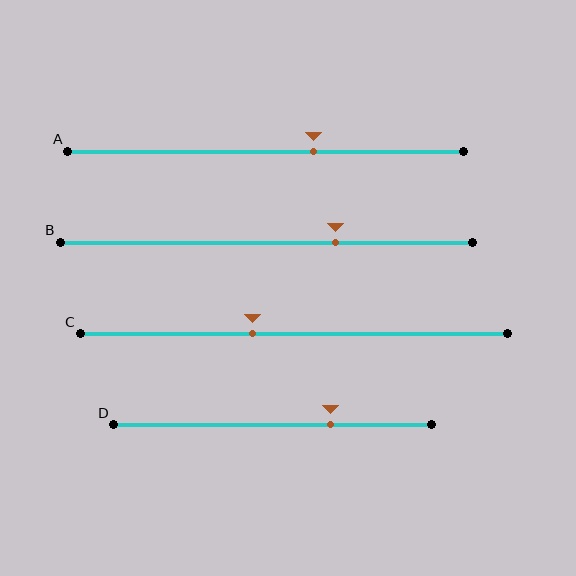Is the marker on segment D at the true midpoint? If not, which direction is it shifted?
No, the marker on segment D is shifted to the right by about 18% of the segment length.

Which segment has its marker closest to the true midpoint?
Segment C has its marker closest to the true midpoint.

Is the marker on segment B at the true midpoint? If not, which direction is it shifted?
No, the marker on segment B is shifted to the right by about 17% of the segment length.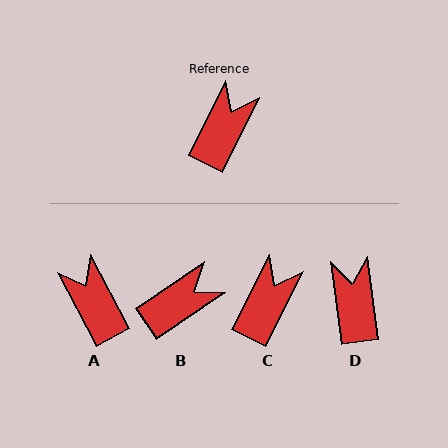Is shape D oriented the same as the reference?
No, it is off by about 34 degrees.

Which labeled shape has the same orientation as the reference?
C.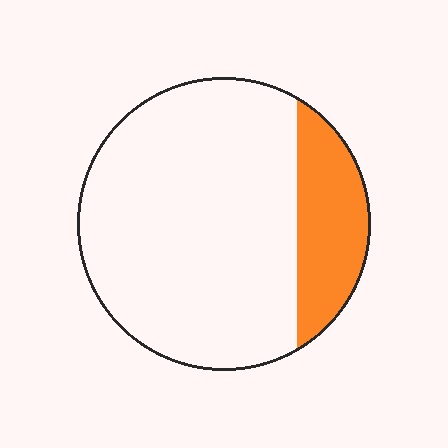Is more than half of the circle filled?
No.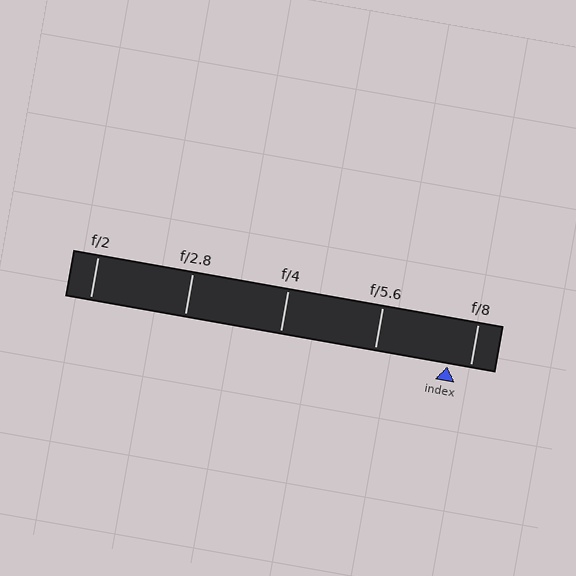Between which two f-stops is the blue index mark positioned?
The index mark is between f/5.6 and f/8.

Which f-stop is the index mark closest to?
The index mark is closest to f/8.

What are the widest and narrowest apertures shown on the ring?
The widest aperture shown is f/2 and the narrowest is f/8.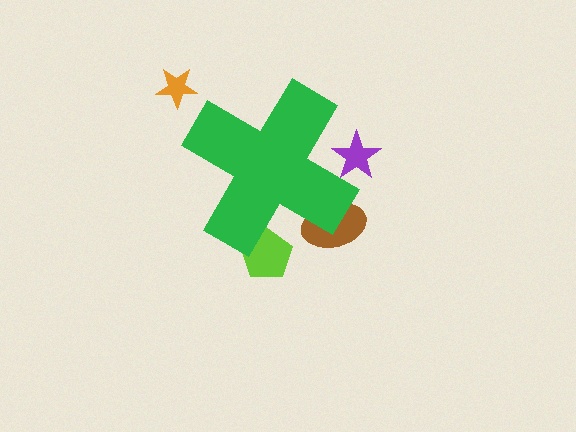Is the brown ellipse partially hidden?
Yes, the brown ellipse is partially hidden behind the green cross.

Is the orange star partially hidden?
No, the orange star is fully visible.